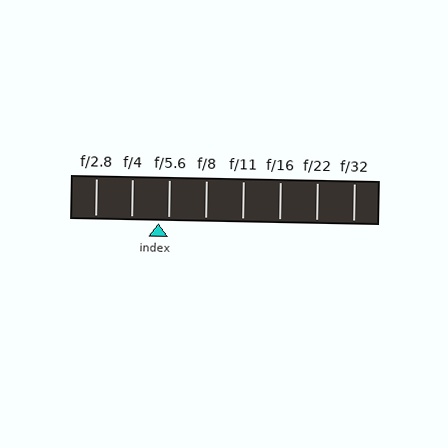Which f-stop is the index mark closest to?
The index mark is closest to f/5.6.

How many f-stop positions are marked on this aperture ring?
There are 8 f-stop positions marked.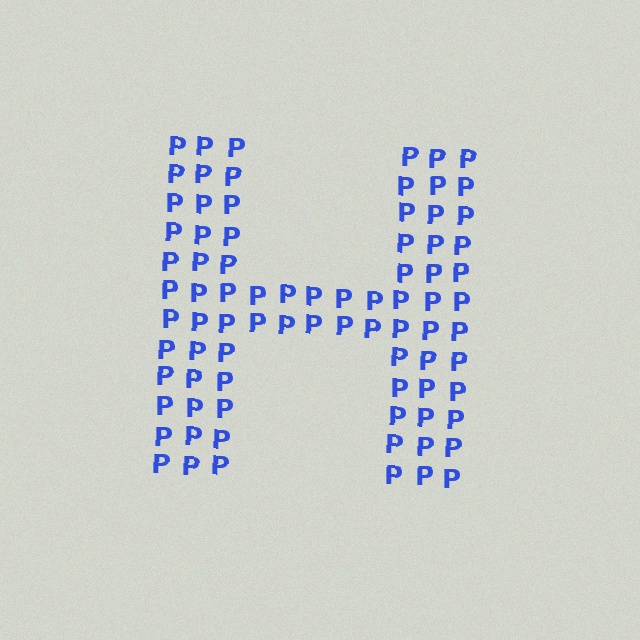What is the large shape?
The large shape is the letter H.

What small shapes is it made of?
It is made of small letter P's.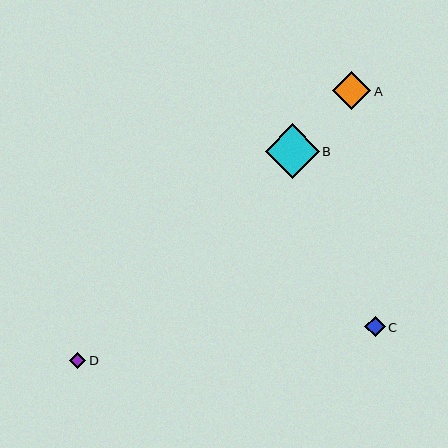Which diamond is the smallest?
Diamond D is the smallest with a size of approximately 16 pixels.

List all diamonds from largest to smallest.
From largest to smallest: B, A, C, D.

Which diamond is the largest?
Diamond B is the largest with a size of approximately 54 pixels.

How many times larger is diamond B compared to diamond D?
Diamond B is approximately 3.3 times the size of diamond D.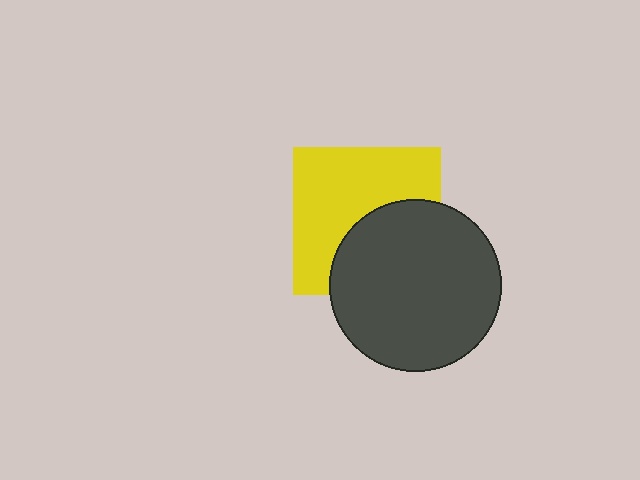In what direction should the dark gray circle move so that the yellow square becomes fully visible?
The dark gray circle should move down. That is the shortest direction to clear the overlap and leave the yellow square fully visible.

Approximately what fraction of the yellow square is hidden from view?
Roughly 42% of the yellow square is hidden behind the dark gray circle.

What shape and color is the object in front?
The object in front is a dark gray circle.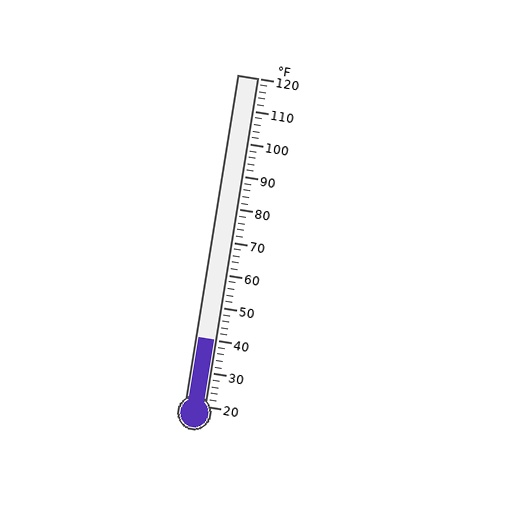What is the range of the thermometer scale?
The thermometer scale ranges from 20°F to 120°F.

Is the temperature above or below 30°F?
The temperature is above 30°F.